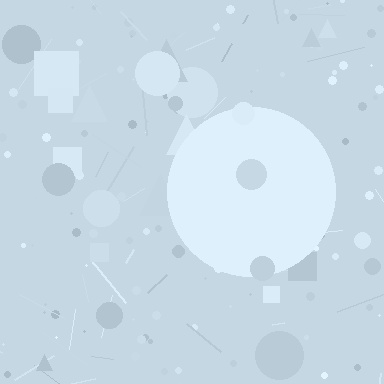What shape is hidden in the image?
A circle is hidden in the image.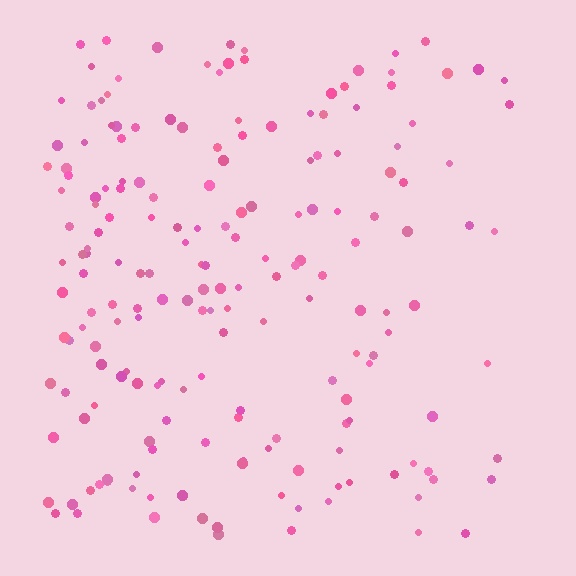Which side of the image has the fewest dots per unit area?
The right.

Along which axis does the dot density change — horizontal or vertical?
Horizontal.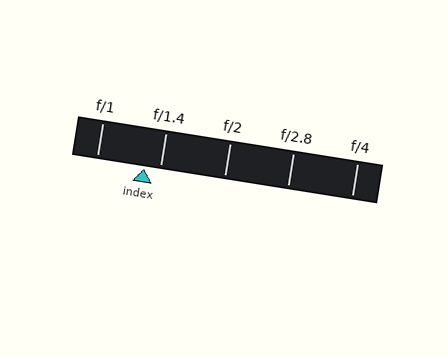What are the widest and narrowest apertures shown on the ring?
The widest aperture shown is f/1 and the narrowest is f/4.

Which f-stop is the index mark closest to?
The index mark is closest to f/1.4.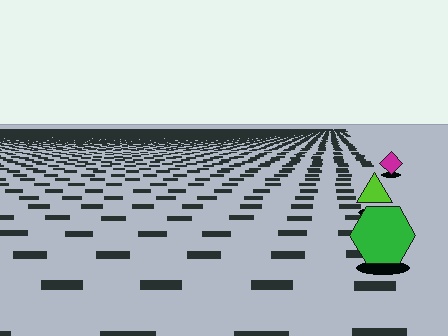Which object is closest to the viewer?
The green hexagon is closest. The texture marks near it are larger and more spread out.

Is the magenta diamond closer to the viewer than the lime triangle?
No. The lime triangle is closer — you can tell from the texture gradient: the ground texture is coarser near it.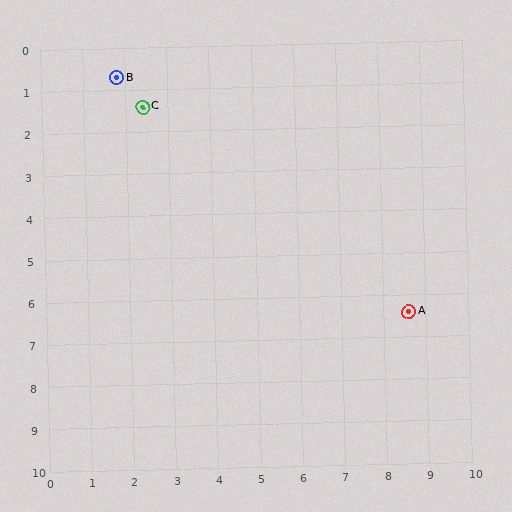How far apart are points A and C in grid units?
Points A and C are about 8.0 grid units apart.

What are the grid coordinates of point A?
Point A is at approximately (8.6, 6.4).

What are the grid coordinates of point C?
Point C is at approximately (2.4, 1.4).